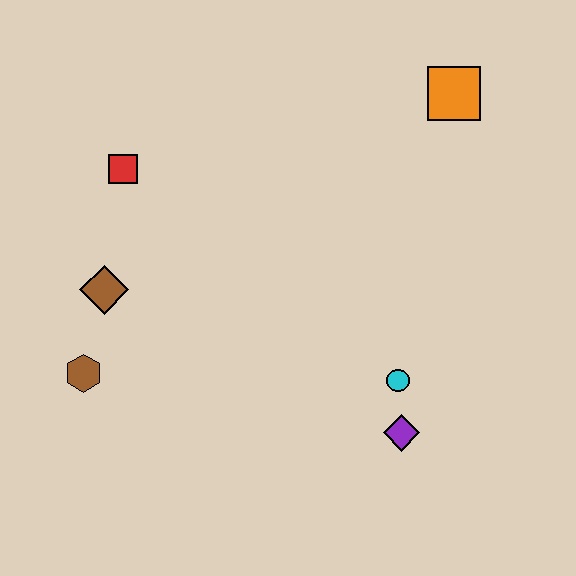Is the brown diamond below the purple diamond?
No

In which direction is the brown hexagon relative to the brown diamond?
The brown hexagon is below the brown diamond.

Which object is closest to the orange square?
The cyan circle is closest to the orange square.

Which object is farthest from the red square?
The purple diamond is farthest from the red square.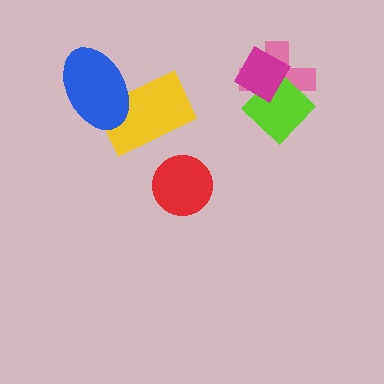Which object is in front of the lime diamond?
The magenta diamond is in front of the lime diamond.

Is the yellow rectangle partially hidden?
Yes, it is partially covered by another shape.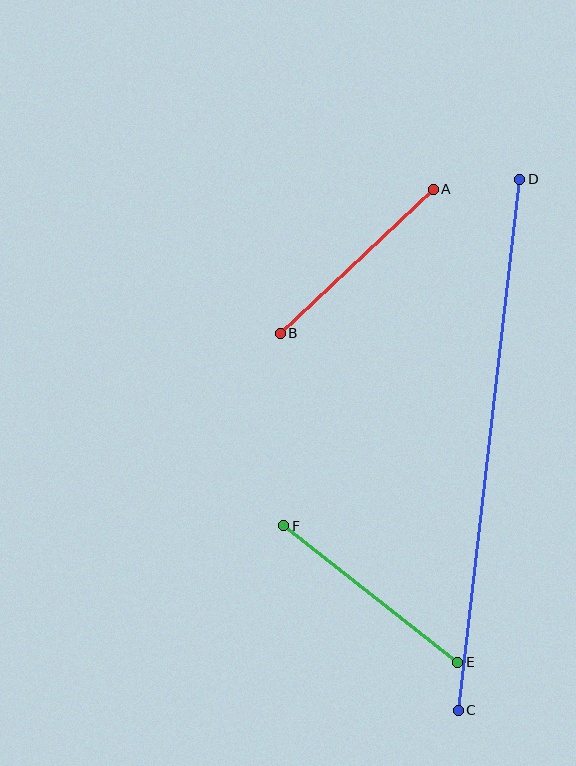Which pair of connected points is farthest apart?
Points C and D are farthest apart.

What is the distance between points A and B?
The distance is approximately 210 pixels.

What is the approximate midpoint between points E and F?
The midpoint is at approximately (371, 594) pixels.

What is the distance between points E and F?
The distance is approximately 221 pixels.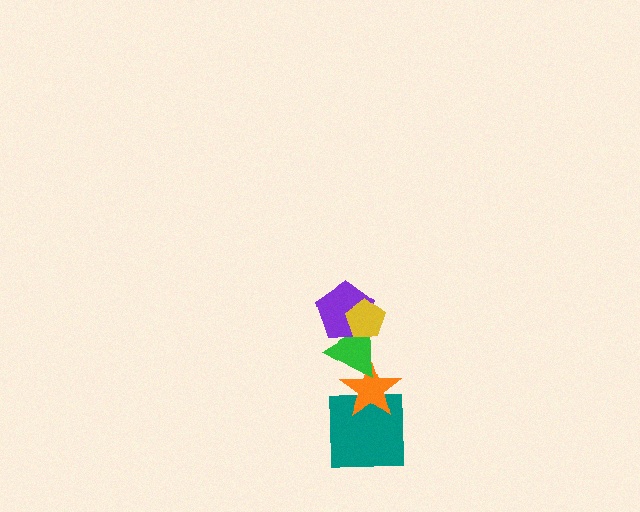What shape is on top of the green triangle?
The purple pentagon is on top of the green triangle.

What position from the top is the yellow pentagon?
The yellow pentagon is 1st from the top.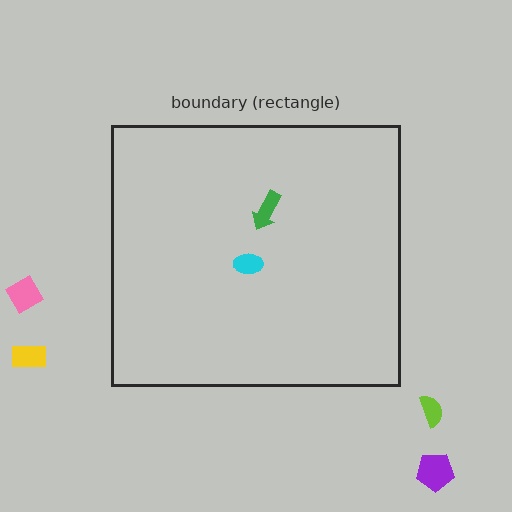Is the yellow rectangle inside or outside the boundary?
Outside.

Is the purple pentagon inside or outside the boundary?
Outside.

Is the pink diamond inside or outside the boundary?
Outside.